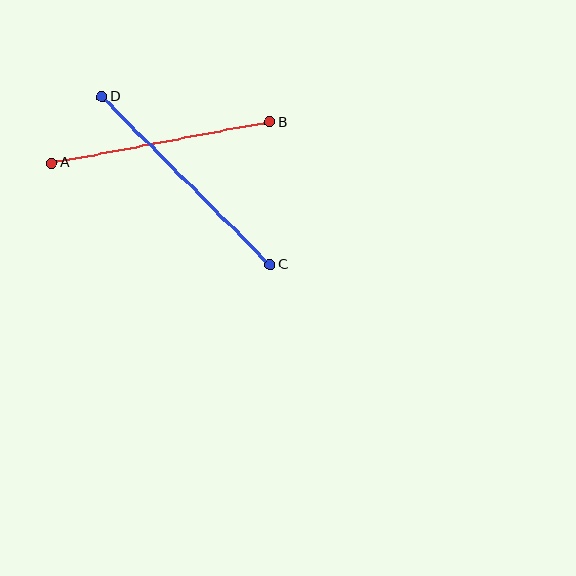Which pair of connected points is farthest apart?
Points C and D are farthest apart.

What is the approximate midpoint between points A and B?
The midpoint is at approximately (161, 143) pixels.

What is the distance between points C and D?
The distance is approximately 238 pixels.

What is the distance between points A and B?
The distance is approximately 221 pixels.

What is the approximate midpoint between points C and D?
The midpoint is at approximately (186, 181) pixels.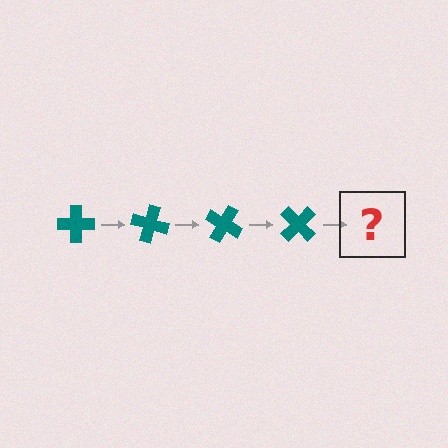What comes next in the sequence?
The next element should be a teal cross rotated 60 degrees.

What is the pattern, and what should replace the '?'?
The pattern is that the cross rotates 15 degrees each step. The '?' should be a teal cross rotated 60 degrees.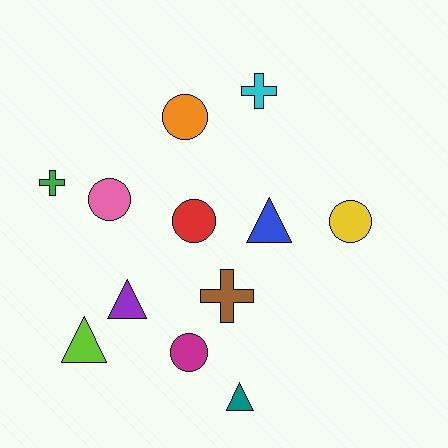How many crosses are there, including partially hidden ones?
There are 3 crosses.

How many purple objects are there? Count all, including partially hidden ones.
There is 1 purple object.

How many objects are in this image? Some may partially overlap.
There are 12 objects.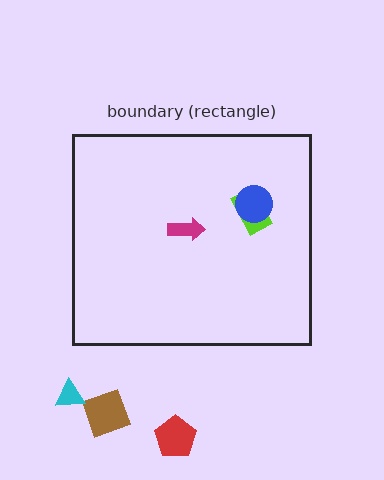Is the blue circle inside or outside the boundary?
Inside.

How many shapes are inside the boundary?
3 inside, 3 outside.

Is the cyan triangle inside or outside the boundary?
Outside.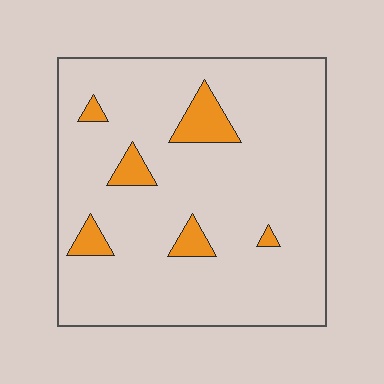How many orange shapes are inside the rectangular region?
6.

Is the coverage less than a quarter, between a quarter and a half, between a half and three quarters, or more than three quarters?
Less than a quarter.